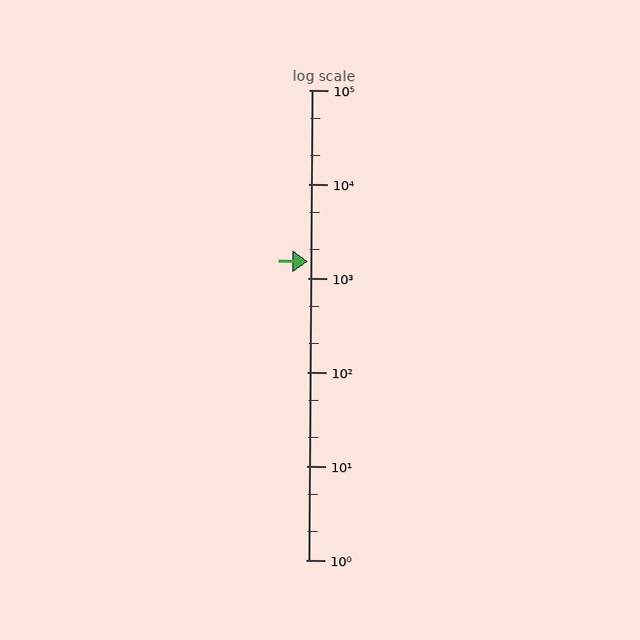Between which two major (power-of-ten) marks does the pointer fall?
The pointer is between 1000 and 10000.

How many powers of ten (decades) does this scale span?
The scale spans 5 decades, from 1 to 100000.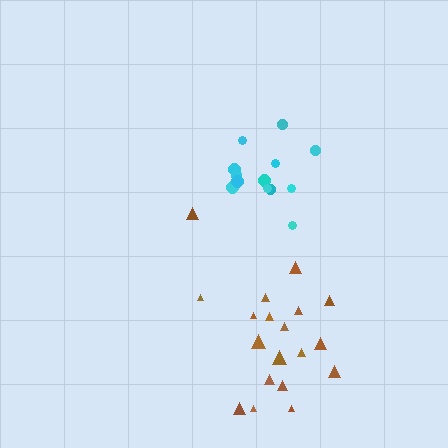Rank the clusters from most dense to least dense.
cyan, brown.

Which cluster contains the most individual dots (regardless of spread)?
Brown (19).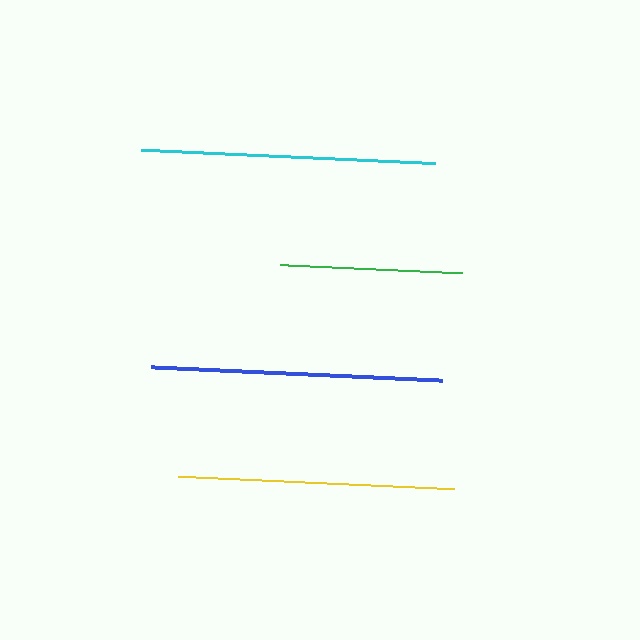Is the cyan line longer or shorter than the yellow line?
The cyan line is longer than the yellow line.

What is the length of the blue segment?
The blue segment is approximately 292 pixels long.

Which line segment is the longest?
The cyan line is the longest at approximately 296 pixels.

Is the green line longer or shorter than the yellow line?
The yellow line is longer than the green line.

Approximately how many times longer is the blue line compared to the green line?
The blue line is approximately 1.6 times the length of the green line.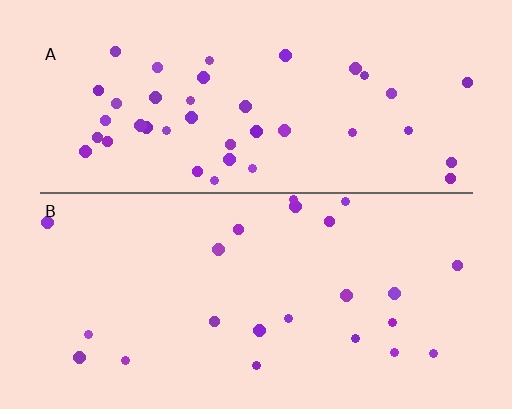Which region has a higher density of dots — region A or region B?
A (the top).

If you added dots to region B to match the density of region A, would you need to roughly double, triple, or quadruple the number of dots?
Approximately double.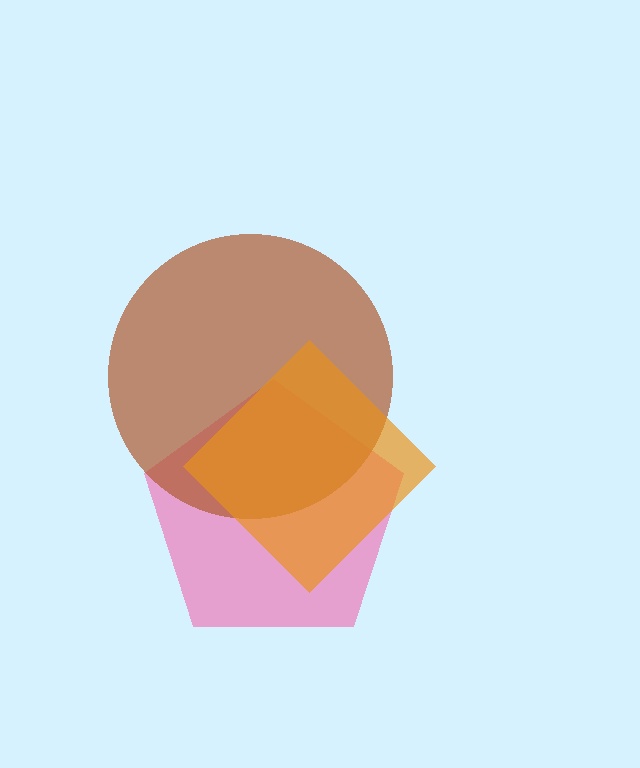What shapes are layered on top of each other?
The layered shapes are: a pink pentagon, a brown circle, an orange diamond.